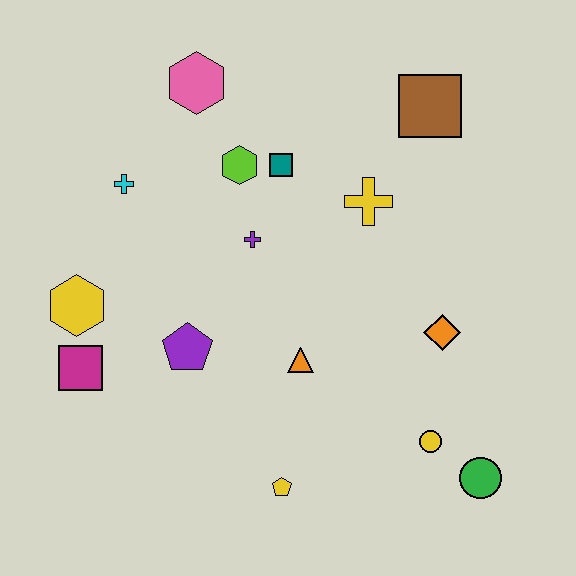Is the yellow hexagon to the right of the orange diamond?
No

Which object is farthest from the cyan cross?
The green circle is farthest from the cyan cross.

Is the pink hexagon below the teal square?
No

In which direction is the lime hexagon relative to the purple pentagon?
The lime hexagon is above the purple pentagon.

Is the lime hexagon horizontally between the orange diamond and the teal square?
No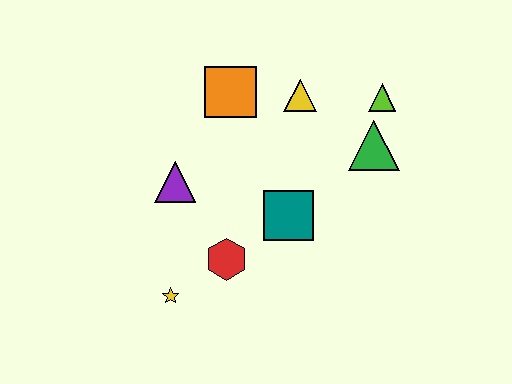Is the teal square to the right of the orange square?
Yes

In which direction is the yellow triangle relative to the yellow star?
The yellow triangle is above the yellow star.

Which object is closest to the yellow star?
The red hexagon is closest to the yellow star.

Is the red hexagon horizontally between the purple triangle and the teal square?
Yes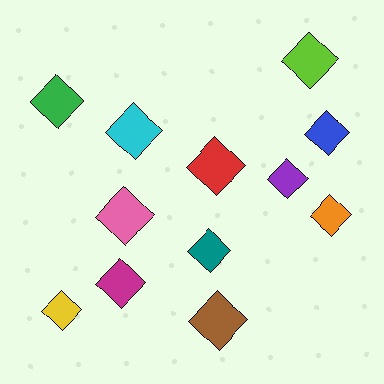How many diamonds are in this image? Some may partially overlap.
There are 12 diamonds.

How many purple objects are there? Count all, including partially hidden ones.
There is 1 purple object.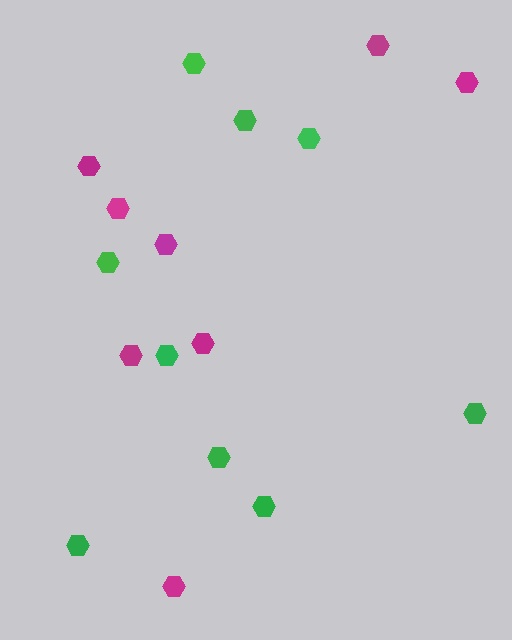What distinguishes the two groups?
There are 2 groups: one group of green hexagons (9) and one group of magenta hexagons (8).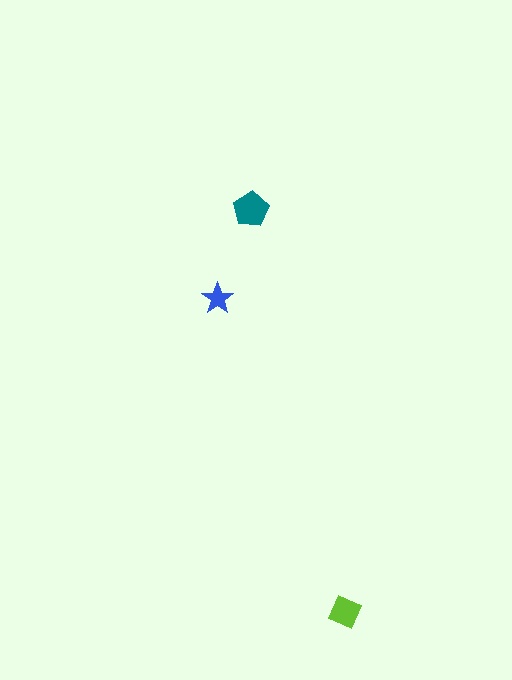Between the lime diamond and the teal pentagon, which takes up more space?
The teal pentagon.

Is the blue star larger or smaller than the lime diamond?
Smaller.